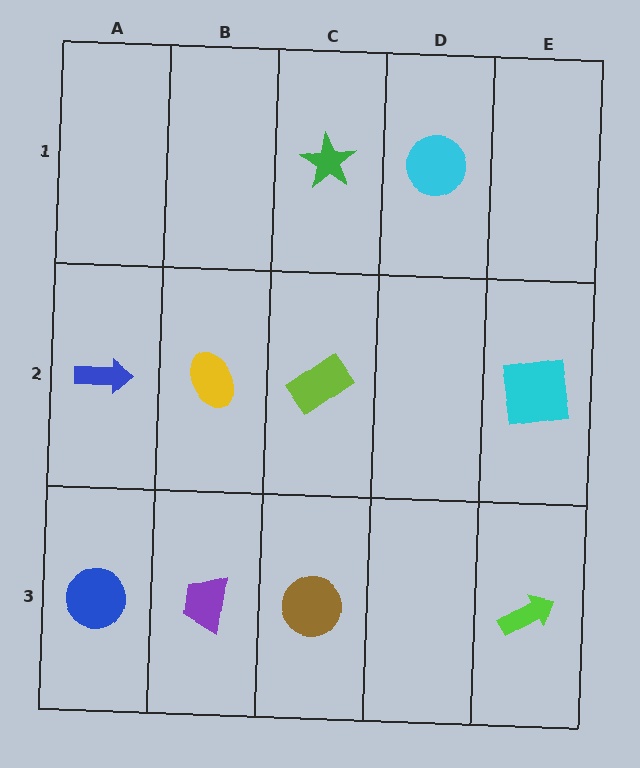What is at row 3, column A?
A blue circle.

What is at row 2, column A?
A blue arrow.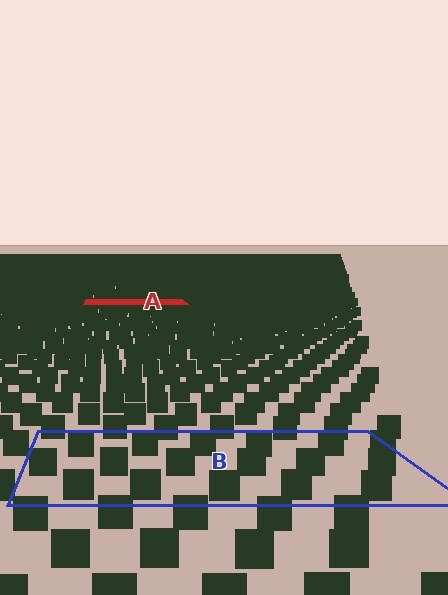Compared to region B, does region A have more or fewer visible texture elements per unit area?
Region A has more texture elements per unit area — they are packed more densely because it is farther away.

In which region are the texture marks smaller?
The texture marks are smaller in region A, because it is farther away.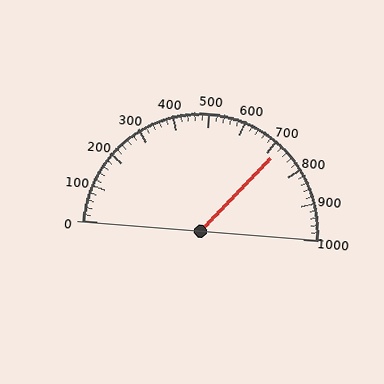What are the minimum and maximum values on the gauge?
The gauge ranges from 0 to 1000.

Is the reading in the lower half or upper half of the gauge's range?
The reading is in the upper half of the range (0 to 1000).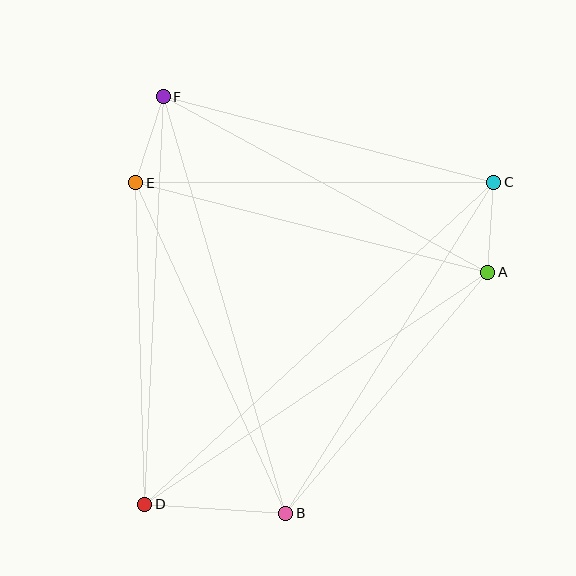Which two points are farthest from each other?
Points C and D are farthest from each other.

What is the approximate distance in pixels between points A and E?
The distance between A and E is approximately 364 pixels.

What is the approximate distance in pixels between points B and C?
The distance between B and C is approximately 391 pixels.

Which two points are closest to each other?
Points A and C are closest to each other.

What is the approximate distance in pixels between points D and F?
The distance between D and F is approximately 408 pixels.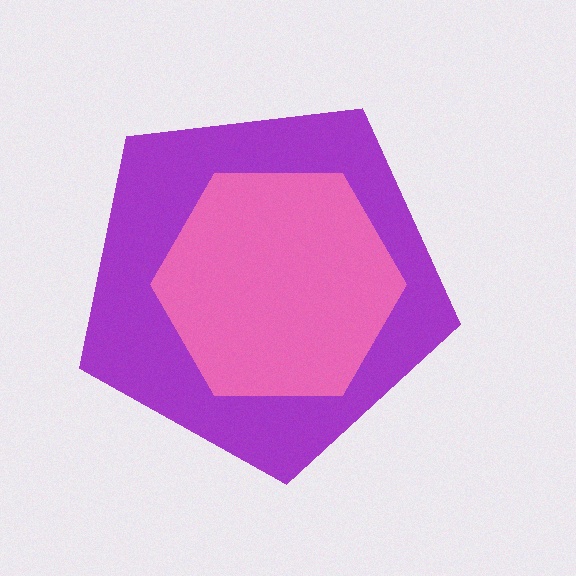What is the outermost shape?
The purple pentagon.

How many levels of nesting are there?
2.